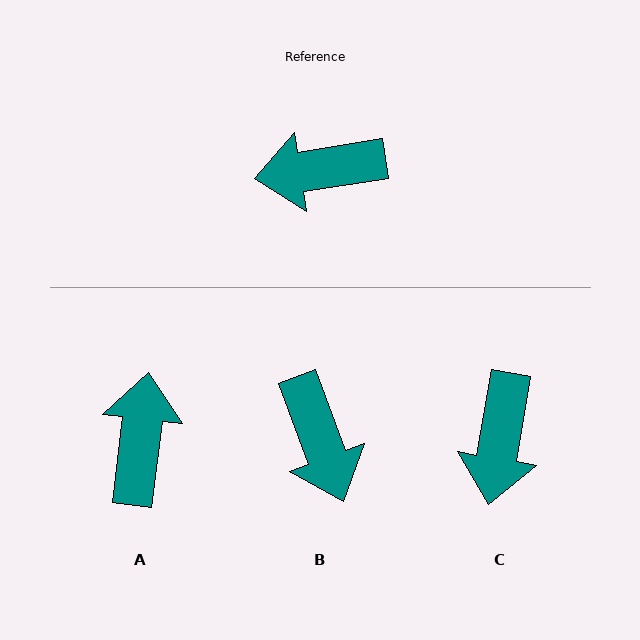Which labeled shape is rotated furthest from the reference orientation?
A, about 106 degrees away.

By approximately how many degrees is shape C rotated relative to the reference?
Approximately 72 degrees counter-clockwise.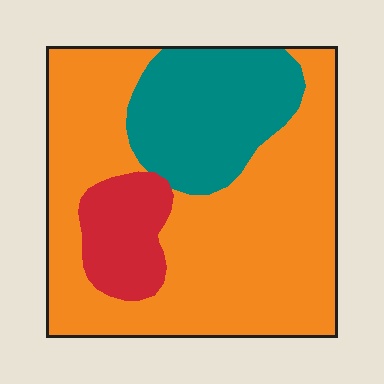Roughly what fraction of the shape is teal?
Teal covers 23% of the shape.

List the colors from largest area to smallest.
From largest to smallest: orange, teal, red.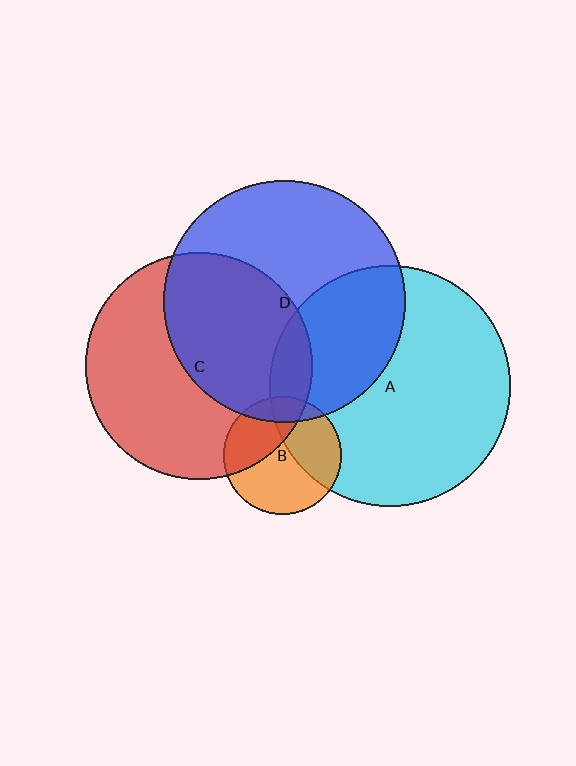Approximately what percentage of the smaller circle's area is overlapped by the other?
Approximately 10%.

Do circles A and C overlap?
Yes.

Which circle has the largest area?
Circle D (blue).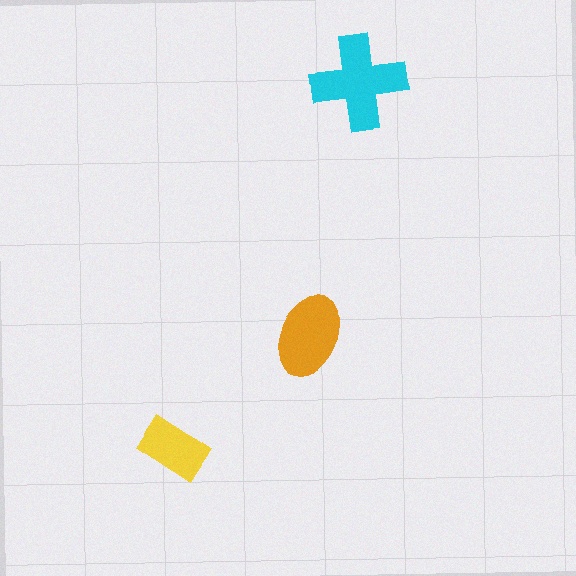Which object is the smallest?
The yellow rectangle.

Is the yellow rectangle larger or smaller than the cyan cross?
Smaller.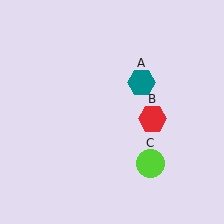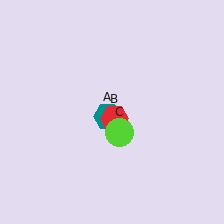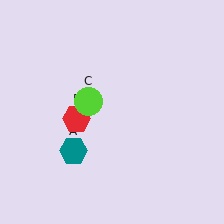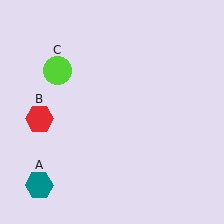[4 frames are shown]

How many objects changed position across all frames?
3 objects changed position: teal hexagon (object A), red hexagon (object B), lime circle (object C).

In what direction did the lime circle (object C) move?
The lime circle (object C) moved up and to the left.